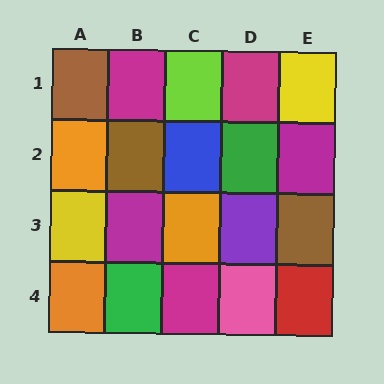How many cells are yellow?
2 cells are yellow.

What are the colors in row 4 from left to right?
Orange, green, magenta, pink, red.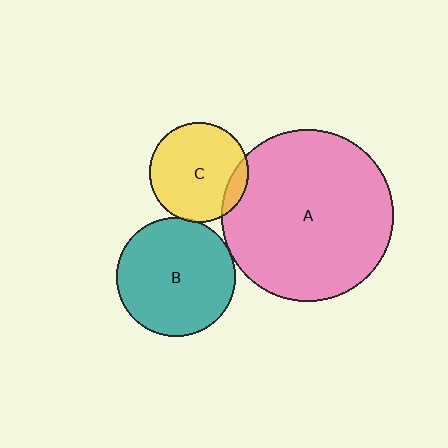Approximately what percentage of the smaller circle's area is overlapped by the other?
Approximately 5%.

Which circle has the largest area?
Circle A (pink).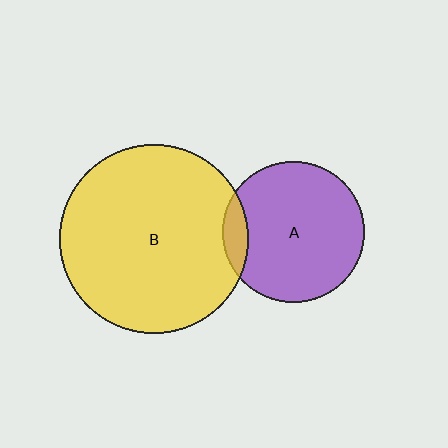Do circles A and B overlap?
Yes.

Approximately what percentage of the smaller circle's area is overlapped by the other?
Approximately 10%.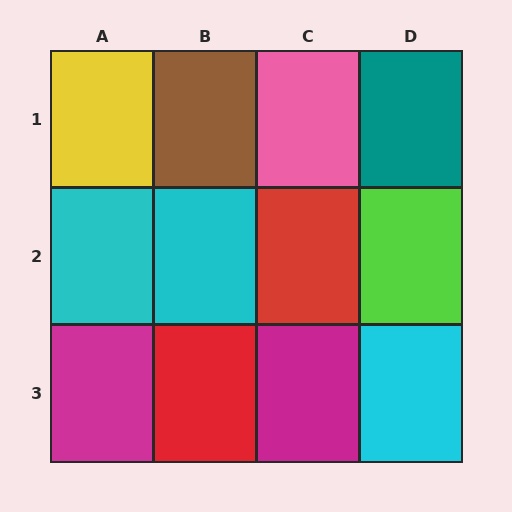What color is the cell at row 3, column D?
Cyan.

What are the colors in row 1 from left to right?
Yellow, brown, pink, teal.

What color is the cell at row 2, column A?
Cyan.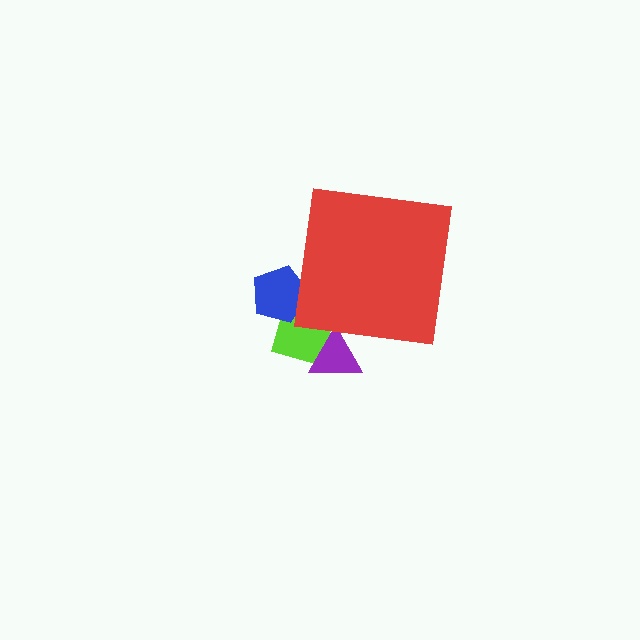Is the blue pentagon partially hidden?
Yes, the blue pentagon is partially hidden behind the red square.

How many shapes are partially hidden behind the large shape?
3 shapes are partially hidden.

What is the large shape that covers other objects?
A red square.